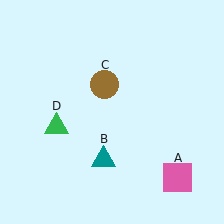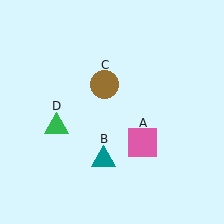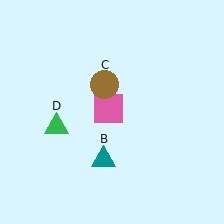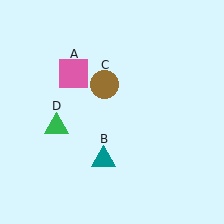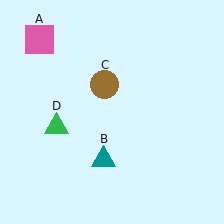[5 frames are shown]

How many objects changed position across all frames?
1 object changed position: pink square (object A).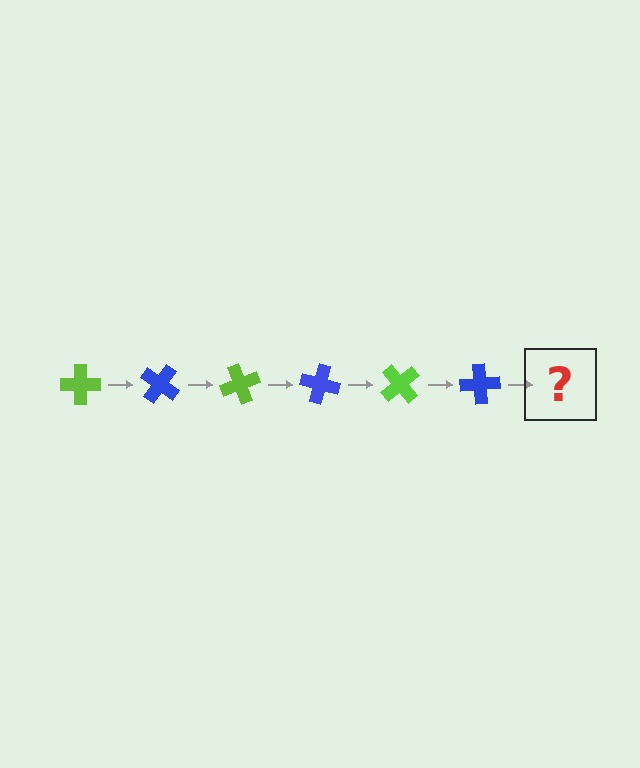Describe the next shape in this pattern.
It should be a lime cross, rotated 210 degrees from the start.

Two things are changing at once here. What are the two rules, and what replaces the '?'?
The two rules are that it rotates 35 degrees each step and the color cycles through lime and blue. The '?' should be a lime cross, rotated 210 degrees from the start.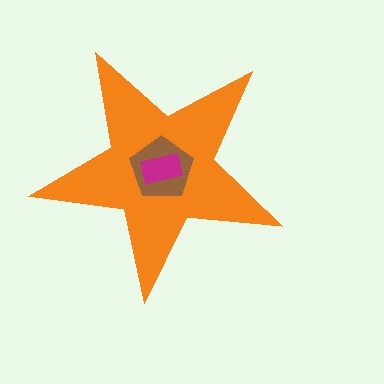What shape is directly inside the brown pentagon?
The magenta rectangle.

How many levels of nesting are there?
3.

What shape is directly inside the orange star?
The brown pentagon.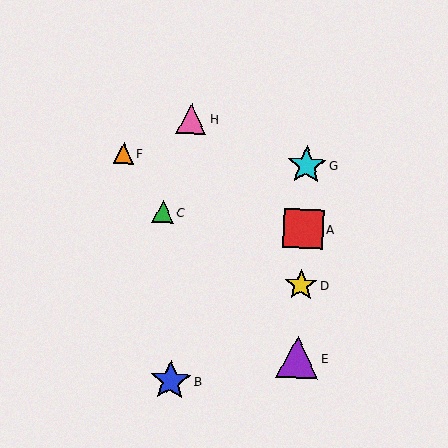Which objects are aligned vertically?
Objects A, D, E, G are aligned vertically.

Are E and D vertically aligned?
Yes, both are at x≈298.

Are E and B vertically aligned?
No, E is at x≈298 and B is at x≈171.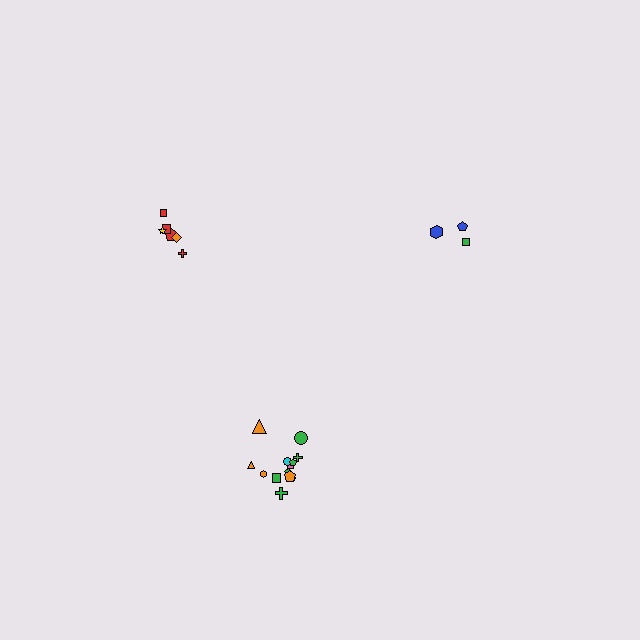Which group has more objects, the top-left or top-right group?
The top-left group.